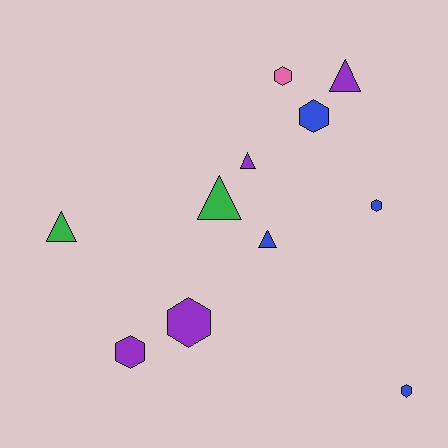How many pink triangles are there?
There are no pink triangles.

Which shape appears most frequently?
Hexagon, with 6 objects.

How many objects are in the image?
There are 11 objects.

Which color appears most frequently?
Purple, with 4 objects.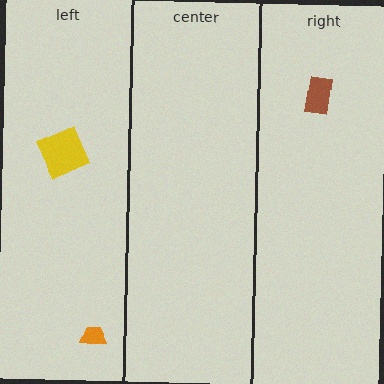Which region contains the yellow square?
The left region.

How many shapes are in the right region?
1.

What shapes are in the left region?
The yellow square, the orange trapezoid.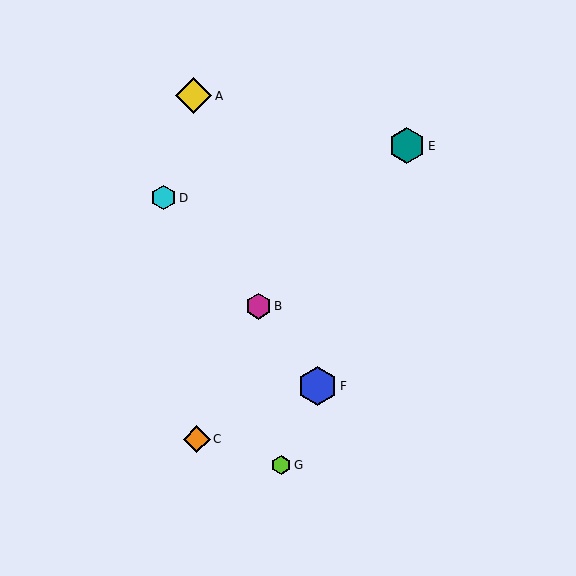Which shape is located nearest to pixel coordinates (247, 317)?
The magenta hexagon (labeled B) at (258, 306) is nearest to that location.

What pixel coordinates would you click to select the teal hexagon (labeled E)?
Click at (407, 146) to select the teal hexagon E.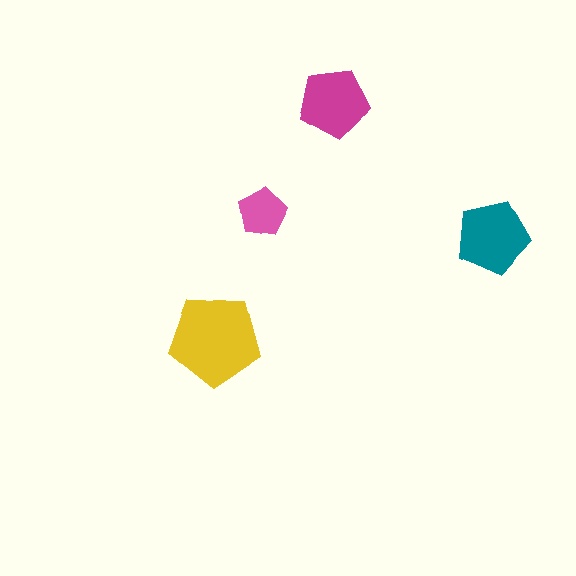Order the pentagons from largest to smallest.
the yellow one, the teal one, the magenta one, the pink one.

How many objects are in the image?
There are 4 objects in the image.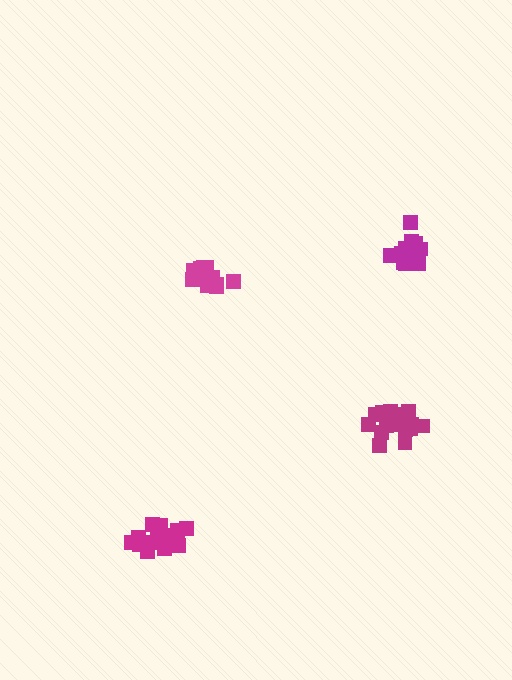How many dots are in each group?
Group 1: 17 dots, Group 2: 17 dots, Group 3: 16 dots, Group 4: 15 dots (65 total).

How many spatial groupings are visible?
There are 4 spatial groupings.